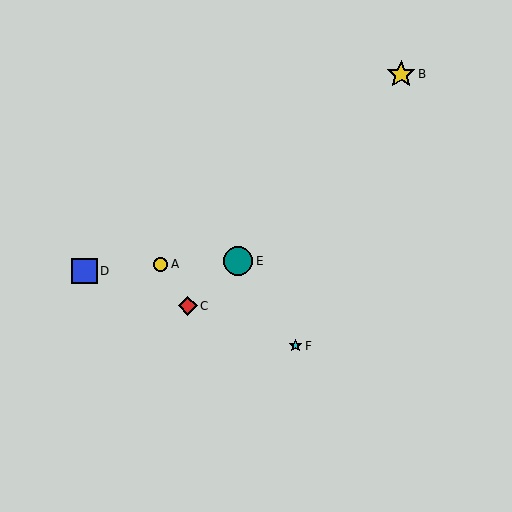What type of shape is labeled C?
Shape C is a red diamond.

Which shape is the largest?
The teal circle (labeled E) is the largest.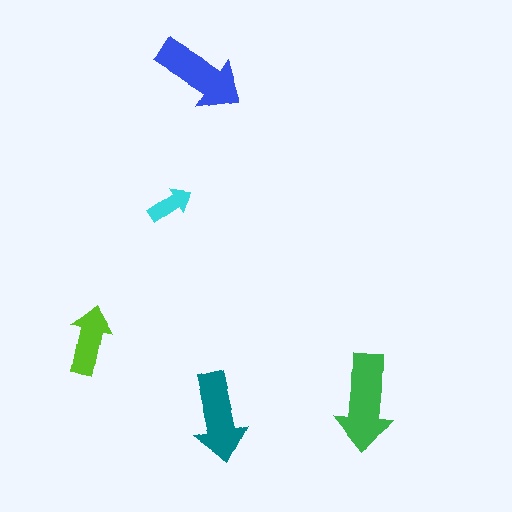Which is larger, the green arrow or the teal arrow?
The green one.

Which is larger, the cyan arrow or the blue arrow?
The blue one.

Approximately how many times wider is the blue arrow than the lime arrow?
About 1.5 times wider.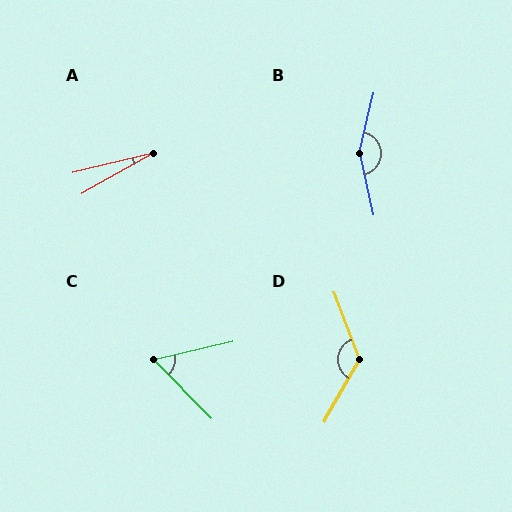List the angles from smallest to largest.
A (16°), C (59°), D (129°), B (154°).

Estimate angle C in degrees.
Approximately 59 degrees.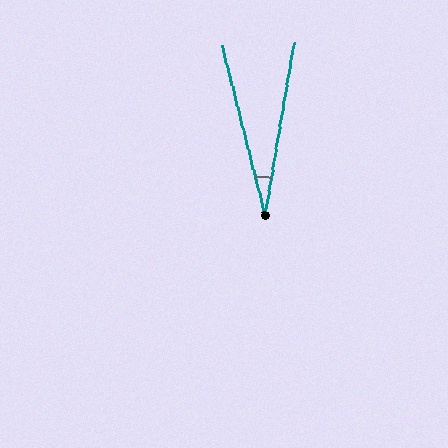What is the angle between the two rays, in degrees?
Approximately 24 degrees.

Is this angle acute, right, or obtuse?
It is acute.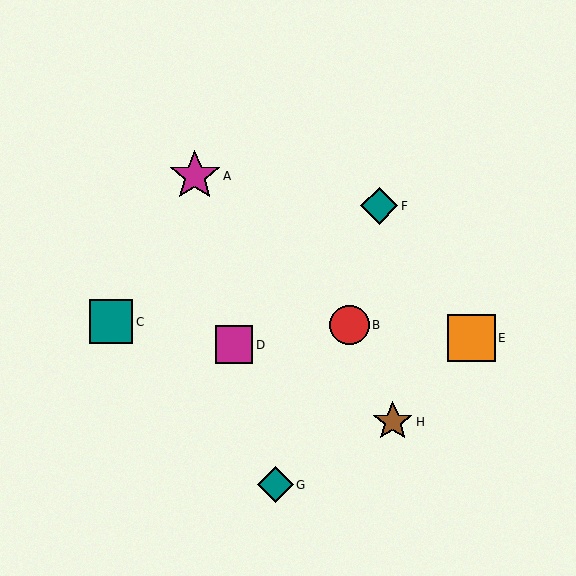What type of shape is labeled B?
Shape B is a red circle.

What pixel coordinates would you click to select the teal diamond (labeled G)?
Click at (275, 485) to select the teal diamond G.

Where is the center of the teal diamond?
The center of the teal diamond is at (379, 206).